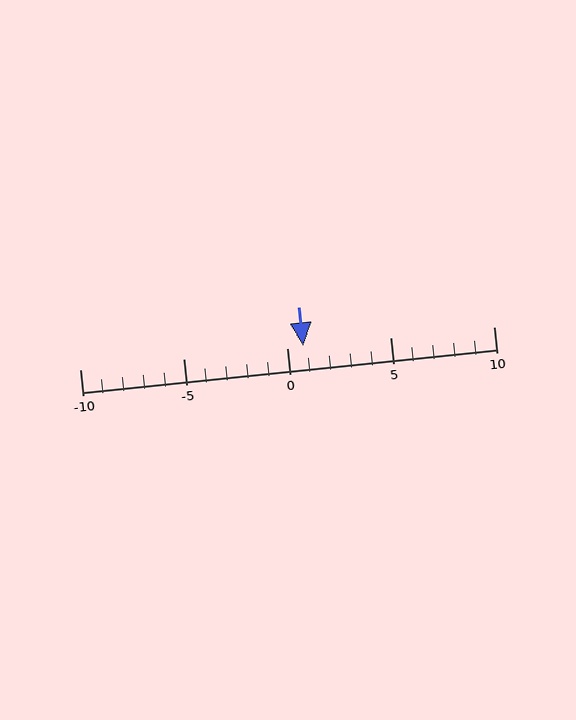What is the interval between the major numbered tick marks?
The major tick marks are spaced 5 units apart.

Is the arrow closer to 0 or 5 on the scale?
The arrow is closer to 0.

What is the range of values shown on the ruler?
The ruler shows values from -10 to 10.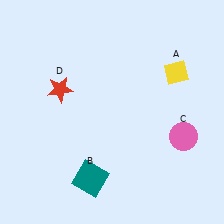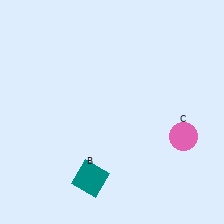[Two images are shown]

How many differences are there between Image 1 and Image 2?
There are 2 differences between the two images.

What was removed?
The red star (D), the yellow diamond (A) were removed in Image 2.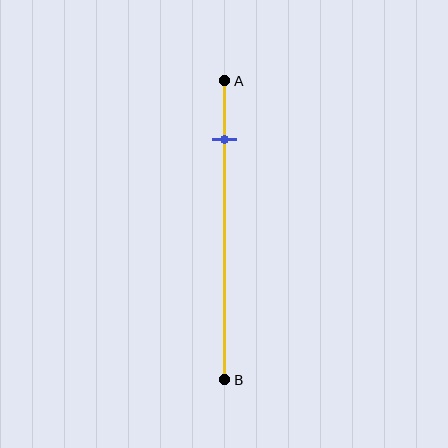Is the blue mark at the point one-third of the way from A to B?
No, the mark is at about 20% from A, not at the 33% one-third point.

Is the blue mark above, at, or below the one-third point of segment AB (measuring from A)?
The blue mark is above the one-third point of segment AB.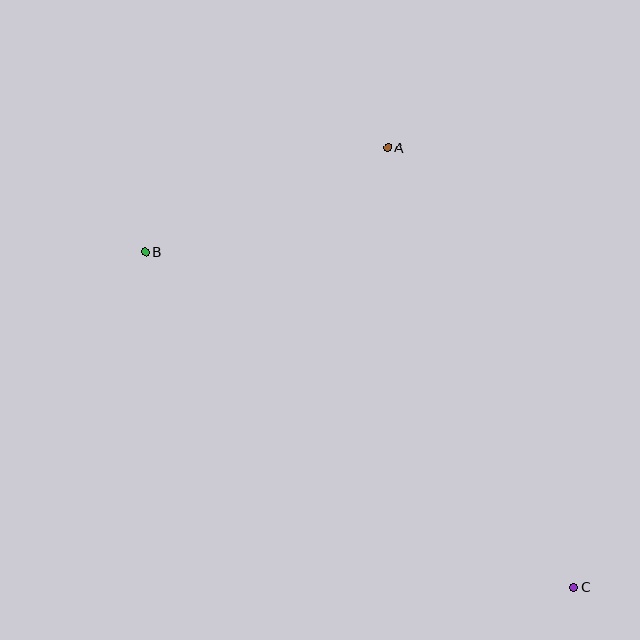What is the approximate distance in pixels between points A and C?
The distance between A and C is approximately 477 pixels.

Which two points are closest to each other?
Points A and B are closest to each other.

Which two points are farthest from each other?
Points B and C are farthest from each other.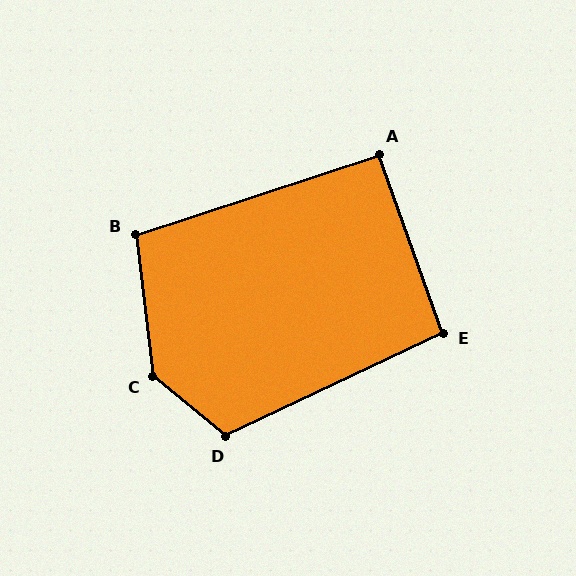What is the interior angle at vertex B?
Approximately 101 degrees (obtuse).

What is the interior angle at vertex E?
Approximately 96 degrees (obtuse).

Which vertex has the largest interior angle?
C, at approximately 137 degrees.